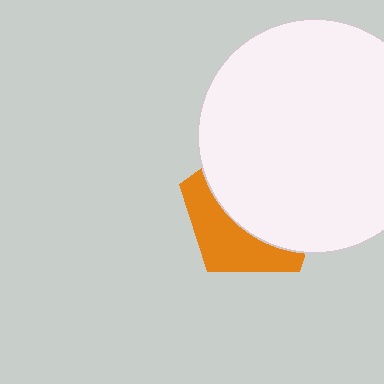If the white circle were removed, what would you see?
You would see the complete orange pentagon.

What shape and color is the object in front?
The object in front is a white circle.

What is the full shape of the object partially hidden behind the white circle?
The partially hidden object is an orange pentagon.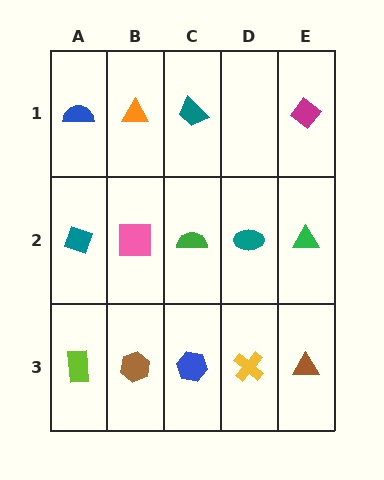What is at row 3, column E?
A brown triangle.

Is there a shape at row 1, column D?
No, that cell is empty.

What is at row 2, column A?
A teal diamond.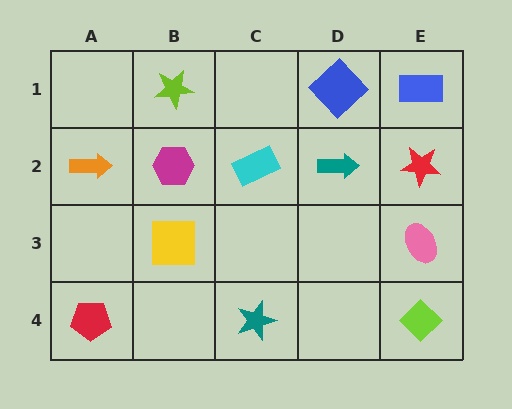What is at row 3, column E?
A pink ellipse.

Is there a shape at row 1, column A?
No, that cell is empty.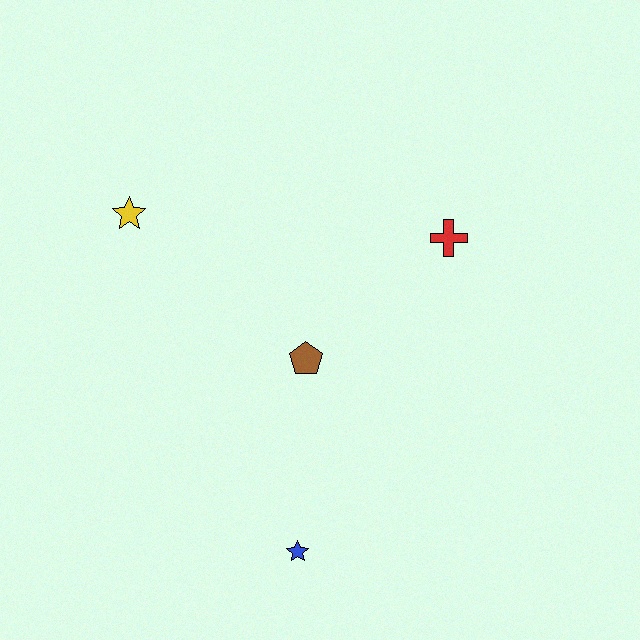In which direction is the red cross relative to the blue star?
The red cross is above the blue star.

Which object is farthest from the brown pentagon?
The yellow star is farthest from the brown pentagon.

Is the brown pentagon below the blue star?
No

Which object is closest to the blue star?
The brown pentagon is closest to the blue star.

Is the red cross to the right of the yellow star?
Yes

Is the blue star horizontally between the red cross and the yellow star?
Yes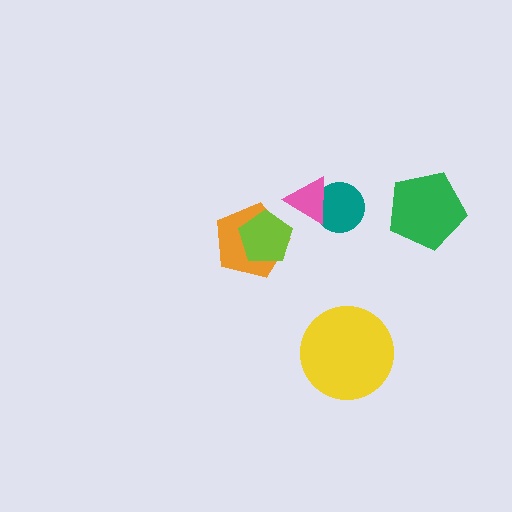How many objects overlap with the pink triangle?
1 object overlaps with the pink triangle.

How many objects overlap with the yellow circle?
0 objects overlap with the yellow circle.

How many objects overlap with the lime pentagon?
1 object overlaps with the lime pentagon.